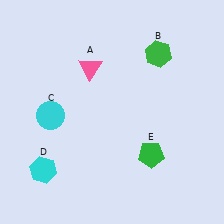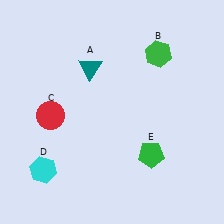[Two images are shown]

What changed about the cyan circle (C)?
In Image 1, C is cyan. In Image 2, it changed to red.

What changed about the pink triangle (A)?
In Image 1, A is pink. In Image 2, it changed to teal.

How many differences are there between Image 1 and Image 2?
There are 2 differences between the two images.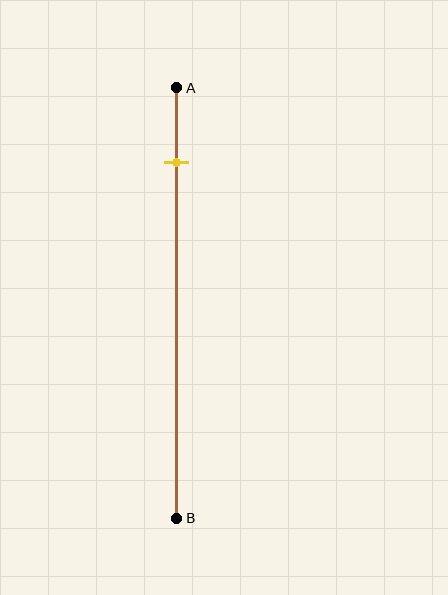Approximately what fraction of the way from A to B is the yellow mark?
The yellow mark is approximately 15% of the way from A to B.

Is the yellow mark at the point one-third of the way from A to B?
No, the mark is at about 15% from A, not at the 33% one-third point.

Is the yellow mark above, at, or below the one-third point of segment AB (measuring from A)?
The yellow mark is above the one-third point of segment AB.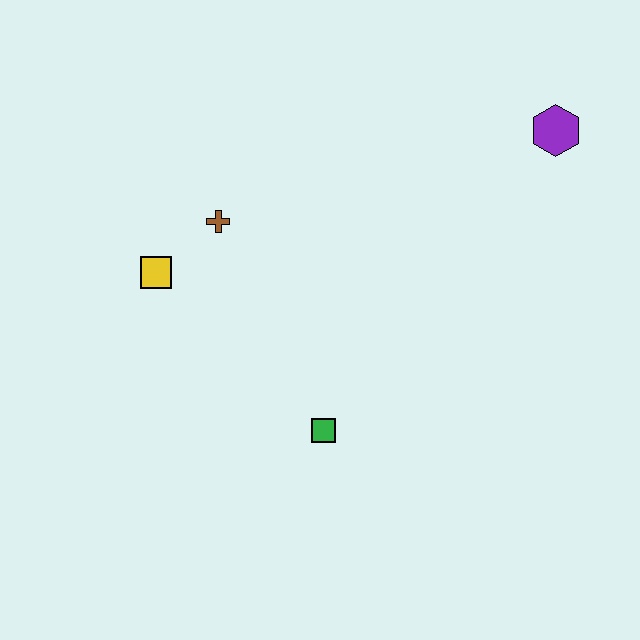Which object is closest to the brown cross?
The yellow square is closest to the brown cross.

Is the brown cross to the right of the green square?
No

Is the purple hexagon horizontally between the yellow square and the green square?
No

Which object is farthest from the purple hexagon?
The yellow square is farthest from the purple hexagon.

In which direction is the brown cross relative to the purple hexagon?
The brown cross is to the left of the purple hexagon.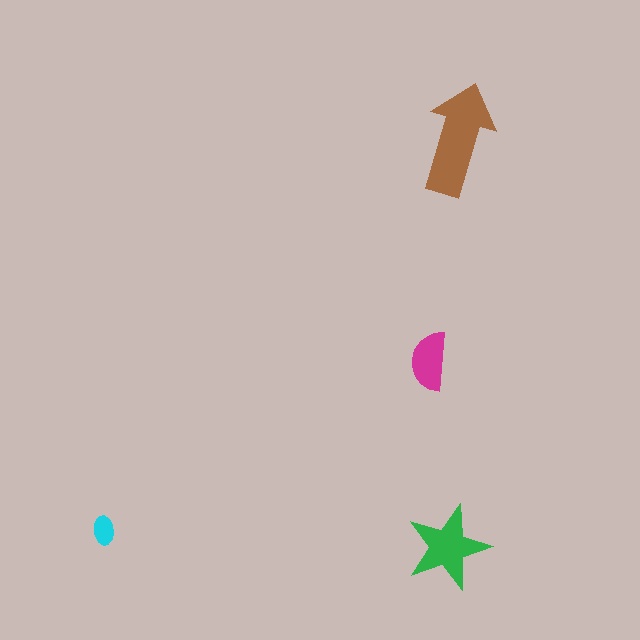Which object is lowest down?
The green star is bottommost.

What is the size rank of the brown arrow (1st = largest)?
1st.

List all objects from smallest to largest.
The cyan ellipse, the magenta semicircle, the green star, the brown arrow.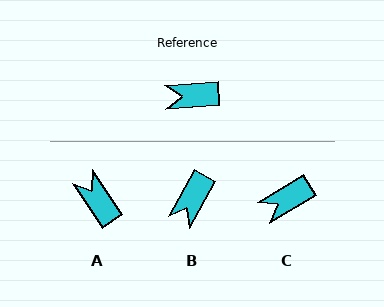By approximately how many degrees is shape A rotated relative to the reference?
Approximately 60 degrees clockwise.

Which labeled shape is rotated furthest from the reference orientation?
A, about 60 degrees away.